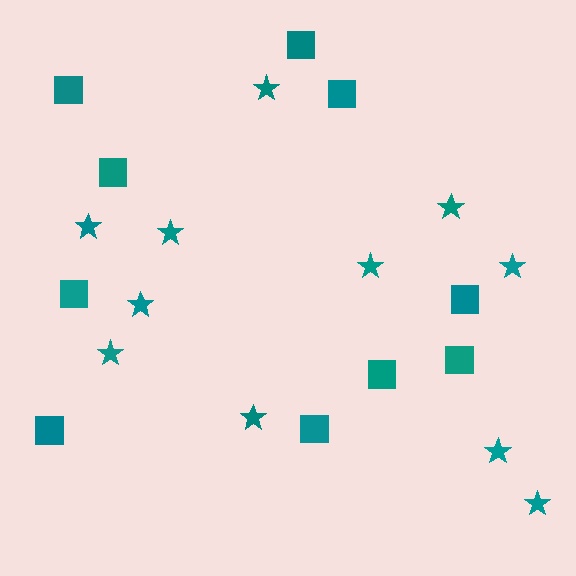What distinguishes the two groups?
There are 2 groups: one group of squares (10) and one group of stars (11).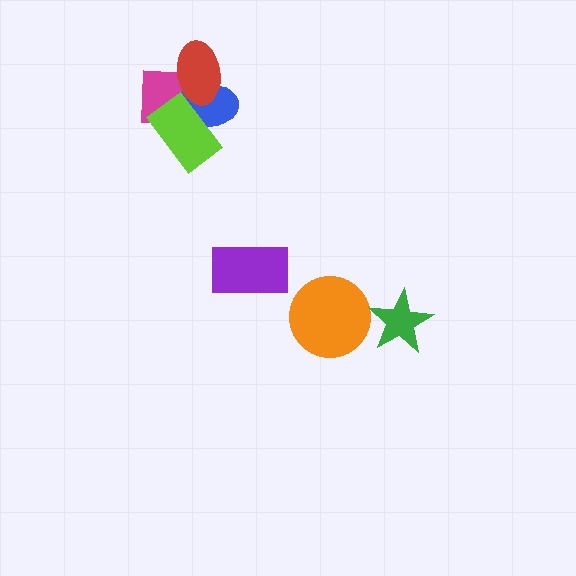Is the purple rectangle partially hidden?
No, no other shape covers it.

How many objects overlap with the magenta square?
3 objects overlap with the magenta square.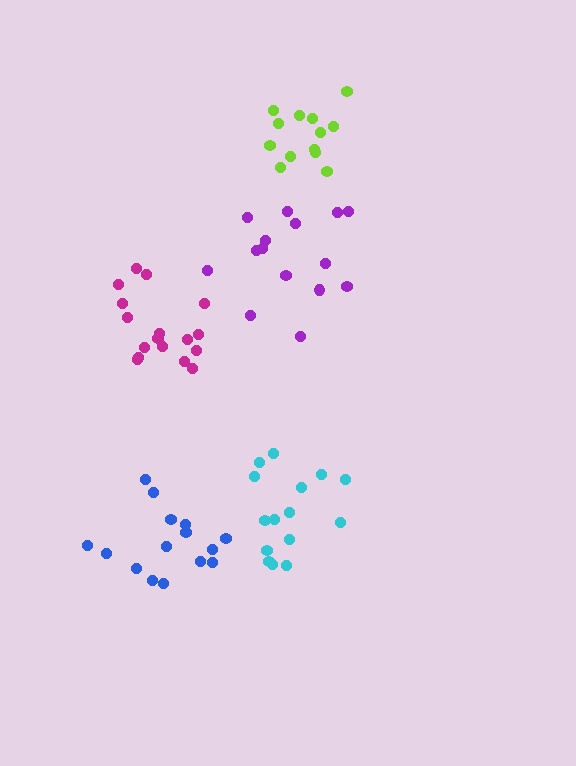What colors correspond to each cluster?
The clusters are colored: lime, purple, blue, magenta, cyan.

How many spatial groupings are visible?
There are 5 spatial groupings.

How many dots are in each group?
Group 1: 13 dots, Group 2: 15 dots, Group 3: 15 dots, Group 4: 17 dots, Group 5: 15 dots (75 total).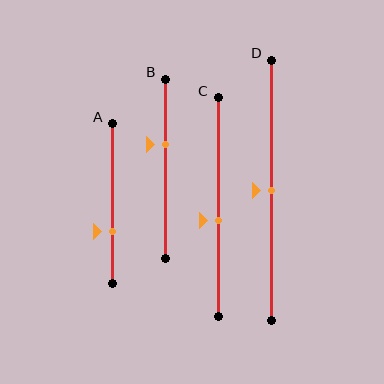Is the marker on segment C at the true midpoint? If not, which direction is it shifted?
No, the marker on segment C is shifted downward by about 6% of the segment length.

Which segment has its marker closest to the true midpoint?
Segment D has its marker closest to the true midpoint.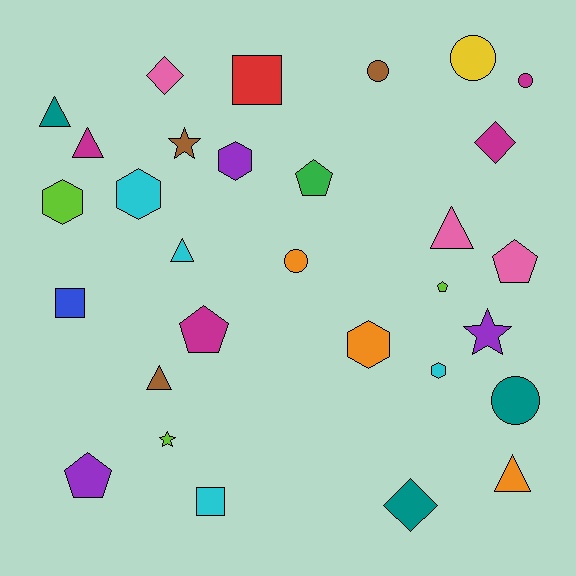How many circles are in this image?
There are 5 circles.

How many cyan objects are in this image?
There are 4 cyan objects.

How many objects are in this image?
There are 30 objects.